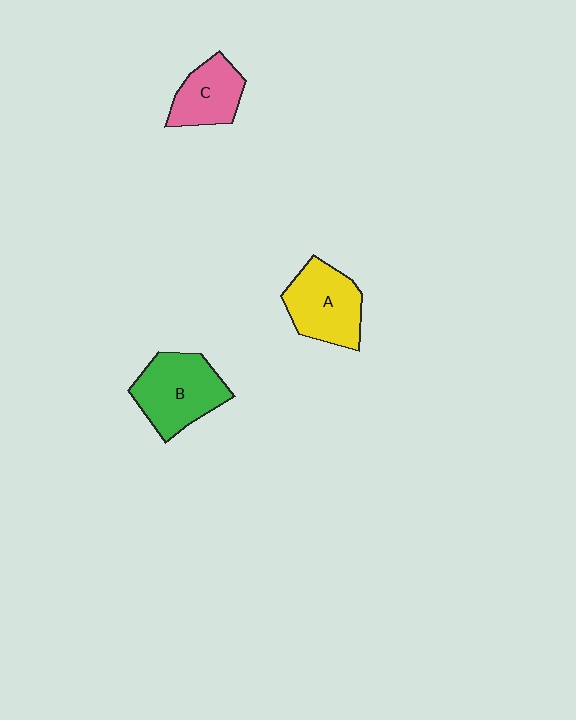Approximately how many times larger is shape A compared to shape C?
Approximately 1.3 times.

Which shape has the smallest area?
Shape C (pink).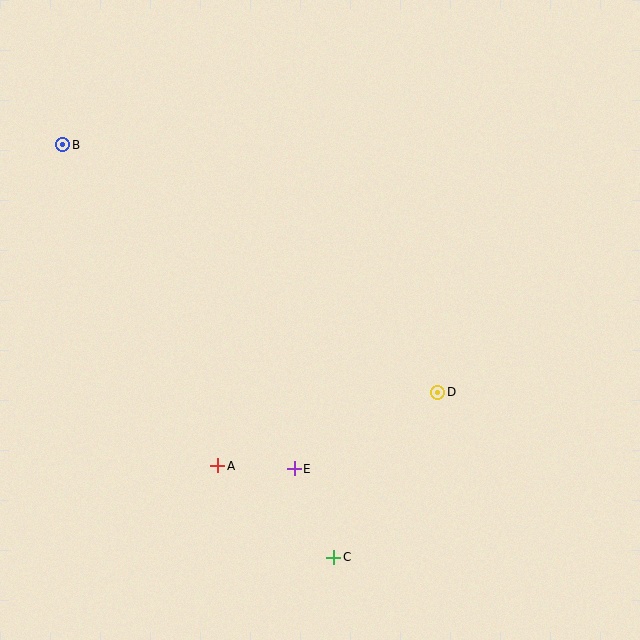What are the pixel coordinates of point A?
Point A is at (218, 466).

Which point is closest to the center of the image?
Point D at (438, 392) is closest to the center.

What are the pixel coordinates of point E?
Point E is at (294, 469).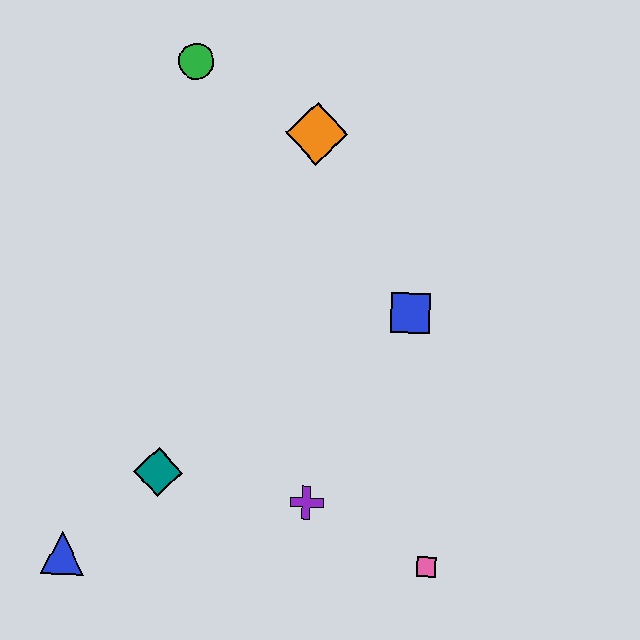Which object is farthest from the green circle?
The pink square is farthest from the green circle.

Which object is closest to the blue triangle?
The teal diamond is closest to the blue triangle.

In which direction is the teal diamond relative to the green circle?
The teal diamond is below the green circle.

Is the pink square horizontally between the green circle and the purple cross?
No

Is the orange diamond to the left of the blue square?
Yes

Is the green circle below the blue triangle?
No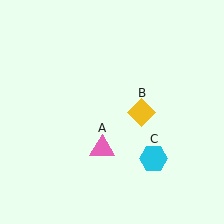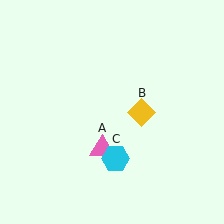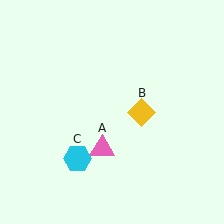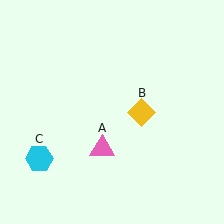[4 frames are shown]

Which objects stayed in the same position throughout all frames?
Pink triangle (object A) and yellow diamond (object B) remained stationary.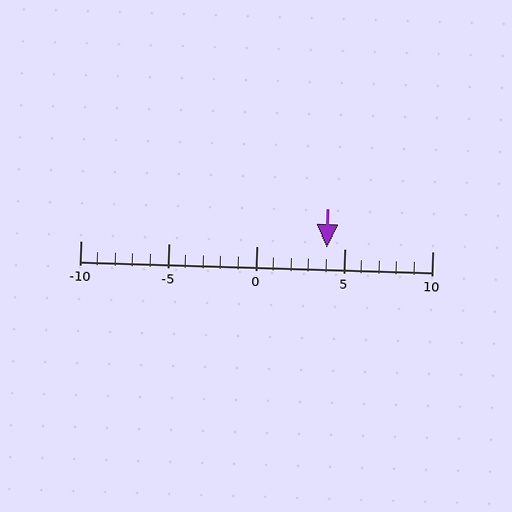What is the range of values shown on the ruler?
The ruler shows values from -10 to 10.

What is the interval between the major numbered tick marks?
The major tick marks are spaced 5 units apart.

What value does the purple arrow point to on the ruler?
The purple arrow points to approximately 4.